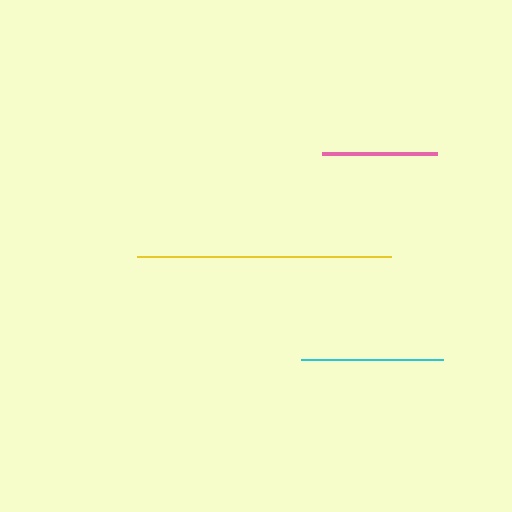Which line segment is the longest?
The yellow line is the longest at approximately 254 pixels.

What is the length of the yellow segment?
The yellow segment is approximately 254 pixels long.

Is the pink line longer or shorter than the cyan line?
The cyan line is longer than the pink line.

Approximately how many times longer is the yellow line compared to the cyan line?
The yellow line is approximately 1.8 times the length of the cyan line.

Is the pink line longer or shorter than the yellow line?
The yellow line is longer than the pink line.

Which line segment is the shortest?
The pink line is the shortest at approximately 115 pixels.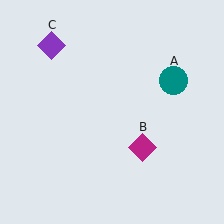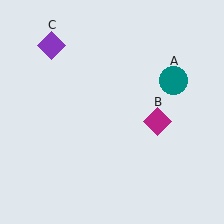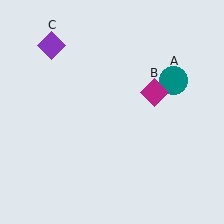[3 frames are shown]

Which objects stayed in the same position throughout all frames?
Teal circle (object A) and purple diamond (object C) remained stationary.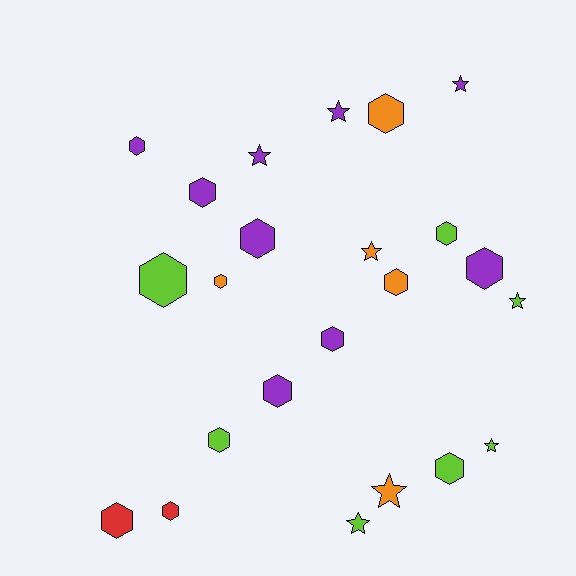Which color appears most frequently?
Purple, with 9 objects.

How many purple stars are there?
There are 3 purple stars.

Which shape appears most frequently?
Hexagon, with 15 objects.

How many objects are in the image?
There are 23 objects.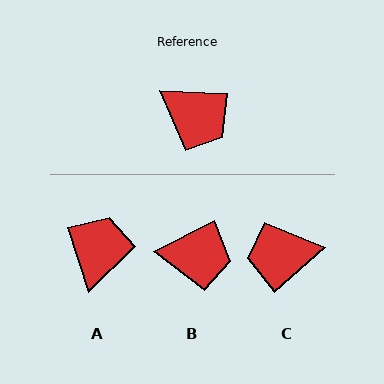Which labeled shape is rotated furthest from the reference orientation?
C, about 136 degrees away.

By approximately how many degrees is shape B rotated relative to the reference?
Approximately 29 degrees counter-clockwise.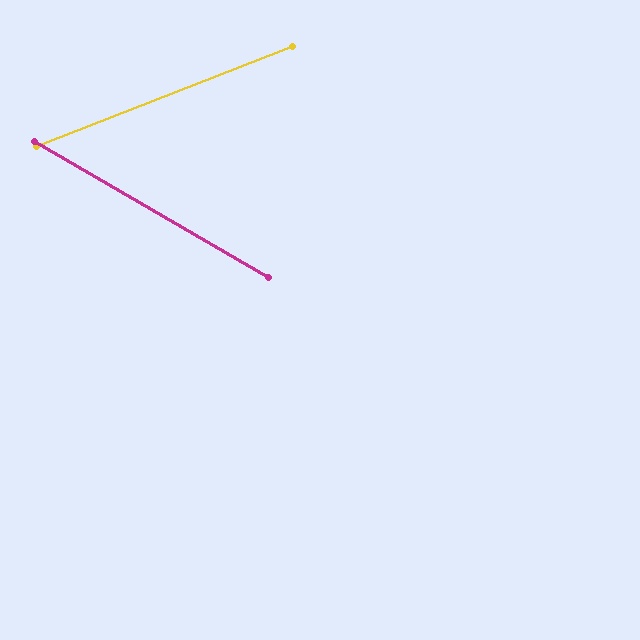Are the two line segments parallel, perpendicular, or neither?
Neither parallel nor perpendicular — they differ by about 52°.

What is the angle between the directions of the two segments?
Approximately 52 degrees.